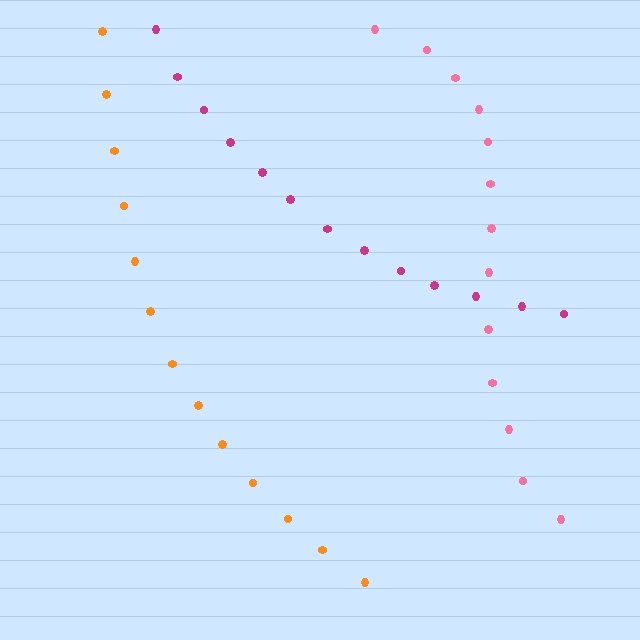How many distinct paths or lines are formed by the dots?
There are 3 distinct paths.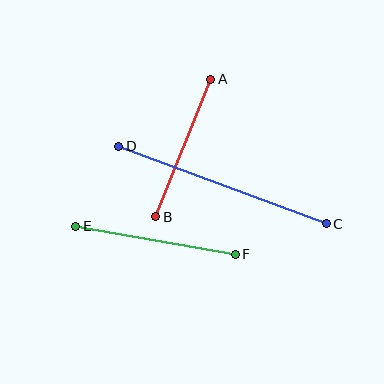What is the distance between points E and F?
The distance is approximately 162 pixels.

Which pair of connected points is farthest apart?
Points C and D are farthest apart.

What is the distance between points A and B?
The distance is approximately 148 pixels.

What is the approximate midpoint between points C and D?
The midpoint is at approximately (223, 185) pixels.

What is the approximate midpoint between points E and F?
The midpoint is at approximately (156, 240) pixels.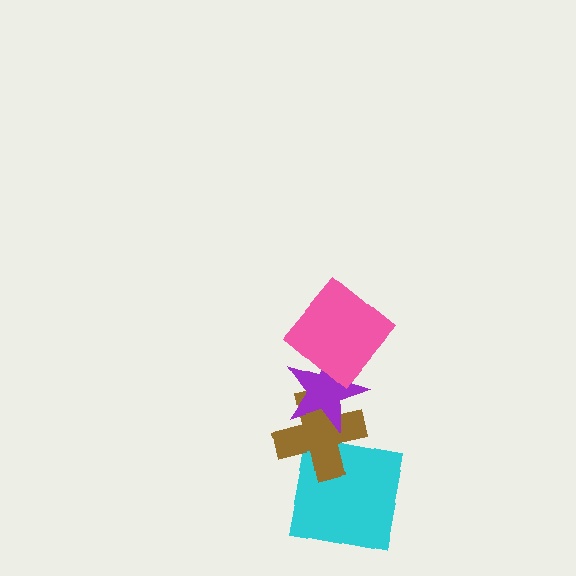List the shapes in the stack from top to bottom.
From top to bottom: the pink diamond, the purple star, the brown cross, the cyan square.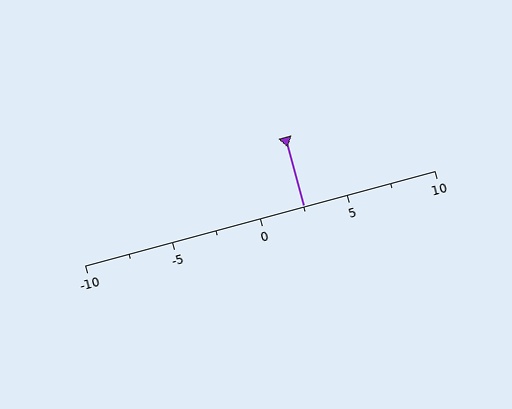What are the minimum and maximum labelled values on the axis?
The axis runs from -10 to 10.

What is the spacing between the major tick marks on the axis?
The major ticks are spaced 5 apart.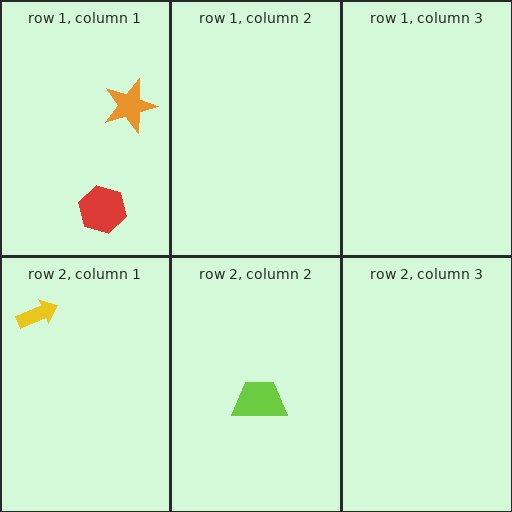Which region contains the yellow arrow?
The row 2, column 1 region.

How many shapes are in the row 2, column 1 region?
1.